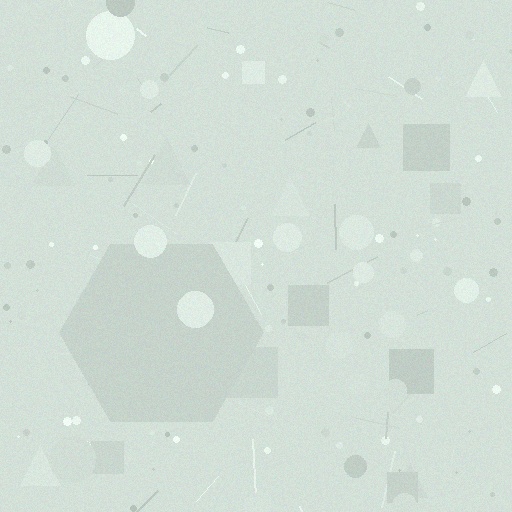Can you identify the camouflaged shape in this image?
The camouflaged shape is a hexagon.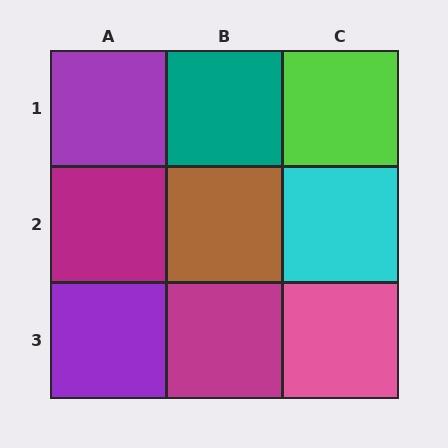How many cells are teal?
1 cell is teal.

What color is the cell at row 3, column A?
Purple.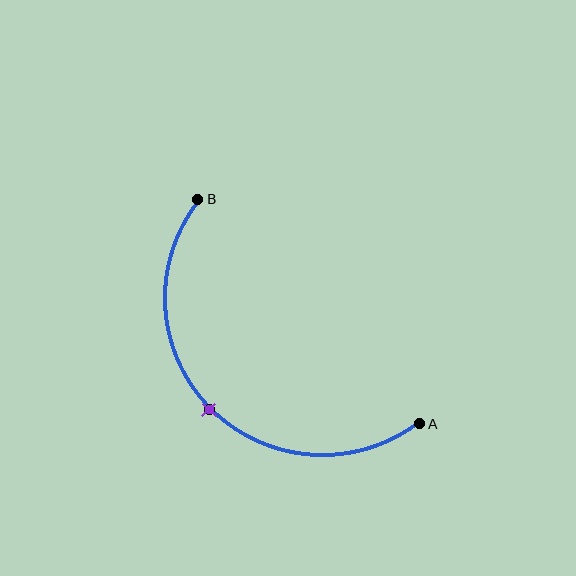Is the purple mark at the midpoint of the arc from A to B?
Yes. The purple mark lies on the arc at equal arc-length from both A and B — it is the arc midpoint.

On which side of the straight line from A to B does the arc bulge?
The arc bulges below and to the left of the straight line connecting A and B.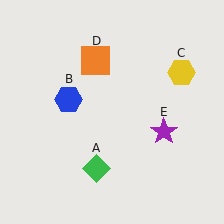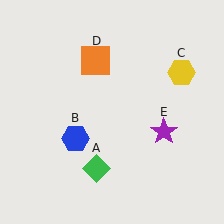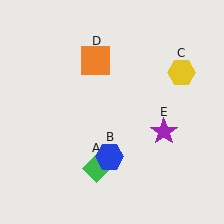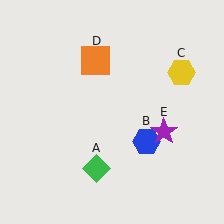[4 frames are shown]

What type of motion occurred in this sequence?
The blue hexagon (object B) rotated counterclockwise around the center of the scene.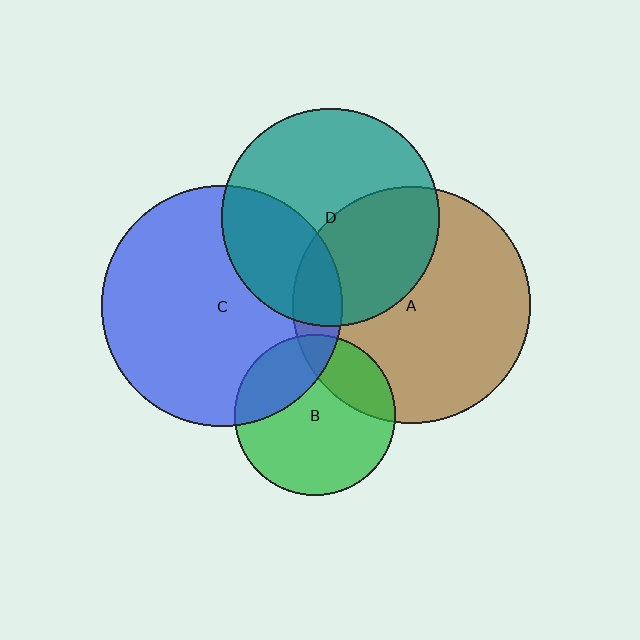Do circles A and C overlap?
Yes.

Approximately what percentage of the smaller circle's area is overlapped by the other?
Approximately 10%.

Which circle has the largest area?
Circle C (blue).